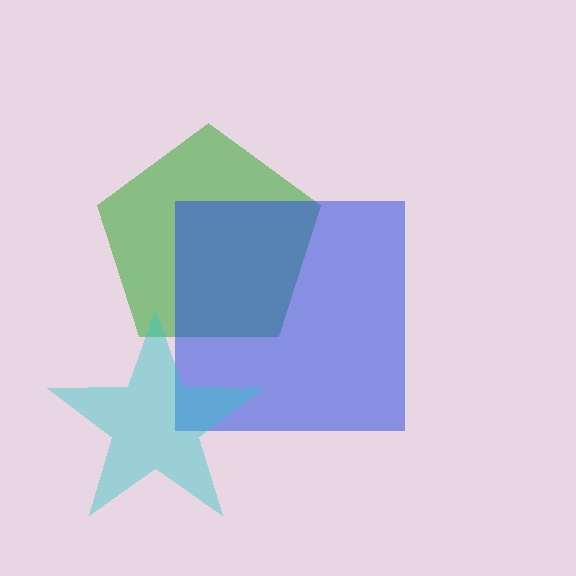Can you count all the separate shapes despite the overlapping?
Yes, there are 3 separate shapes.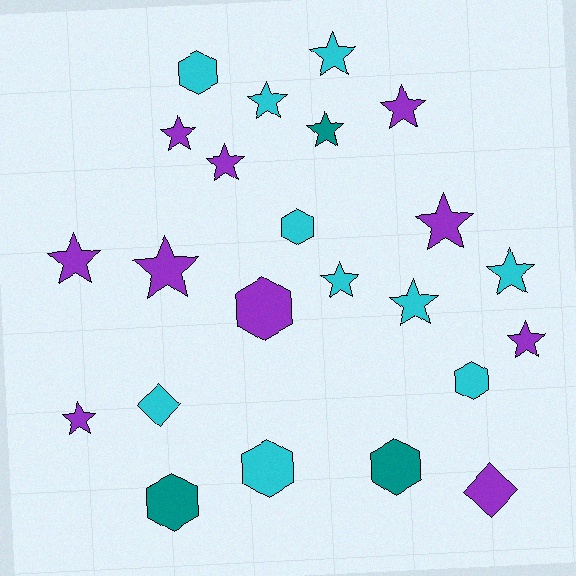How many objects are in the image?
There are 23 objects.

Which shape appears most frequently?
Star, with 14 objects.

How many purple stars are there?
There are 8 purple stars.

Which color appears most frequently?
Cyan, with 10 objects.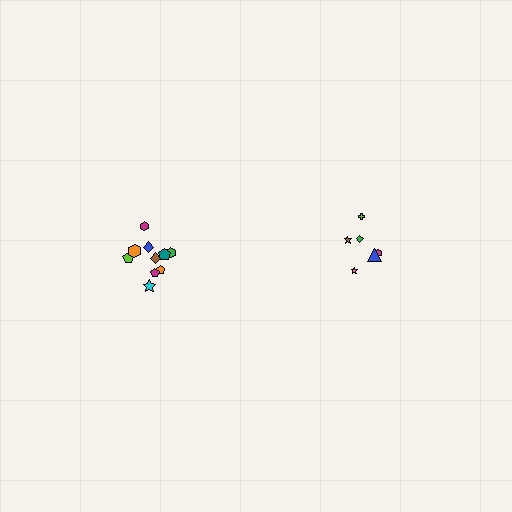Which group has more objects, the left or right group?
The left group.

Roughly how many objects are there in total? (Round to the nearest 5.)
Roughly 15 objects in total.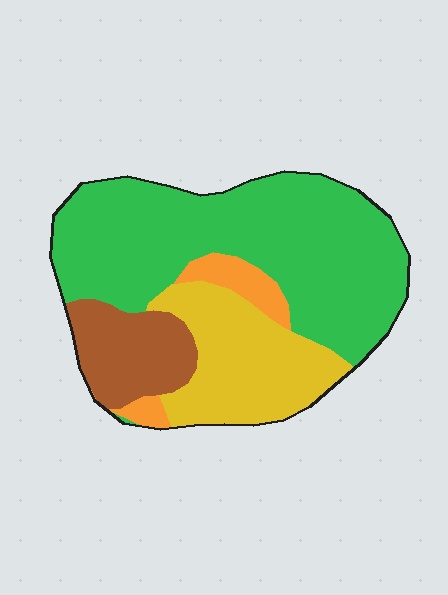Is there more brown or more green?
Green.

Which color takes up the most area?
Green, at roughly 55%.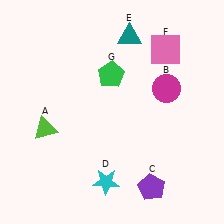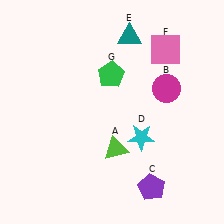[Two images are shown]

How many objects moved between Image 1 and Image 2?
2 objects moved between the two images.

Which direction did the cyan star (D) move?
The cyan star (D) moved up.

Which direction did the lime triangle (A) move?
The lime triangle (A) moved right.